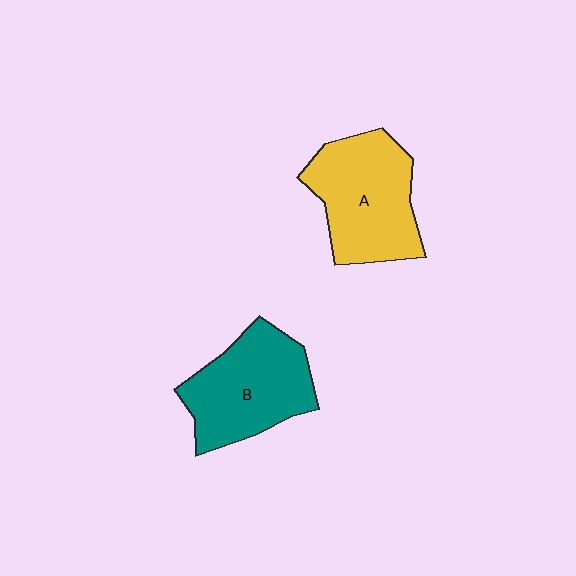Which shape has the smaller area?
Shape B (teal).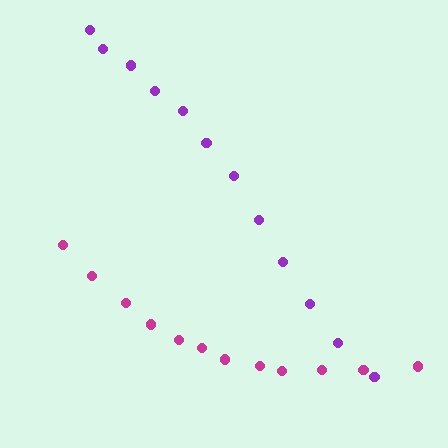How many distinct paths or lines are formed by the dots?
There are 2 distinct paths.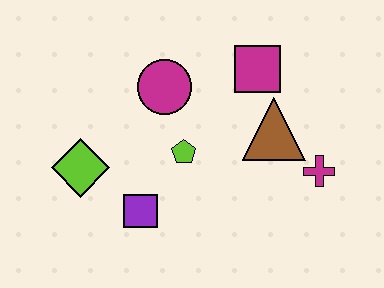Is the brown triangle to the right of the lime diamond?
Yes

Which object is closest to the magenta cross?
The brown triangle is closest to the magenta cross.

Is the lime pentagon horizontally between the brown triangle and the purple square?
Yes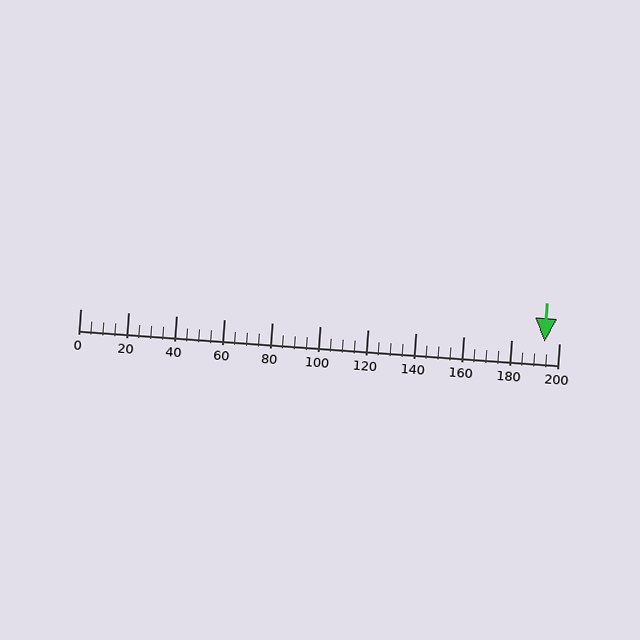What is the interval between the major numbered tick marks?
The major tick marks are spaced 20 units apart.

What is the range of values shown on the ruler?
The ruler shows values from 0 to 200.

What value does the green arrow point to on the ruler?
The green arrow points to approximately 194.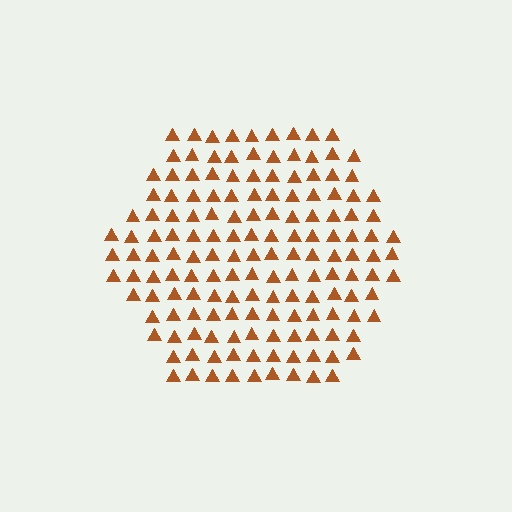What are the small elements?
The small elements are triangles.